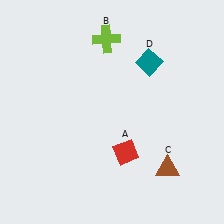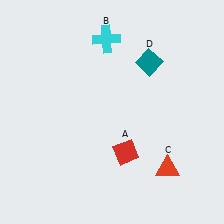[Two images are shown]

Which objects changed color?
B changed from lime to cyan. C changed from brown to red.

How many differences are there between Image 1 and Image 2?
There are 2 differences between the two images.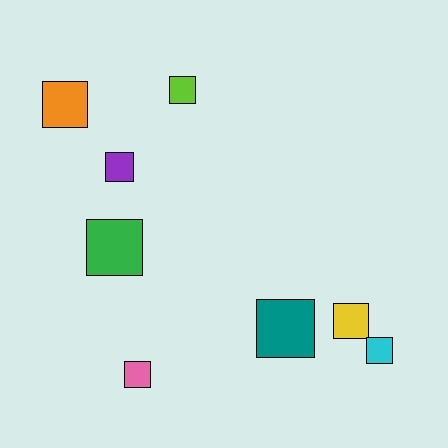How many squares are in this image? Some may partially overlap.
There are 8 squares.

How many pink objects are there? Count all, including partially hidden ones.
There is 1 pink object.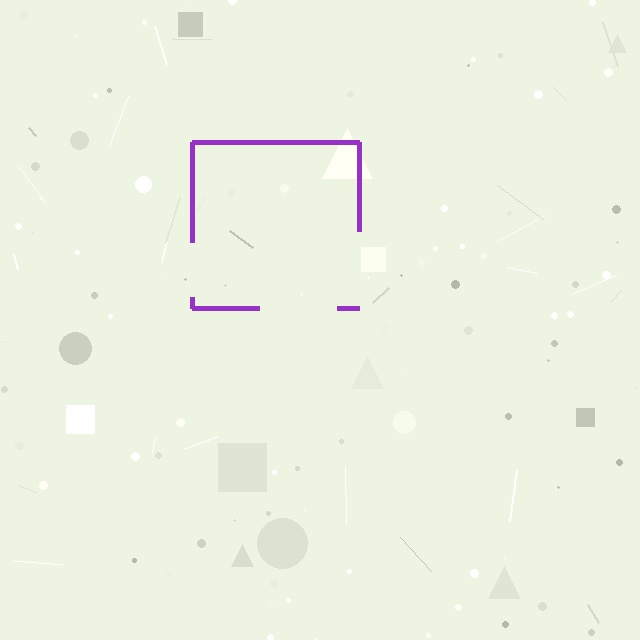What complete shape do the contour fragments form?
The contour fragments form a square.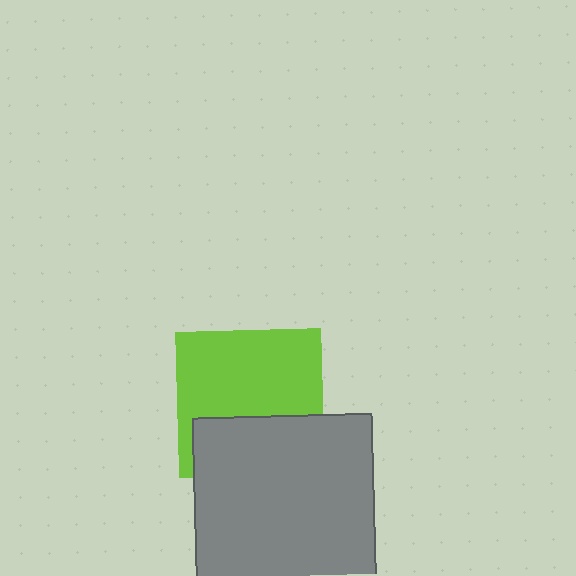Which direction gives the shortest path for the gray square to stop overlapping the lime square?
Moving down gives the shortest separation.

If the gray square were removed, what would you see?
You would see the complete lime square.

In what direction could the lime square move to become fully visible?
The lime square could move up. That would shift it out from behind the gray square entirely.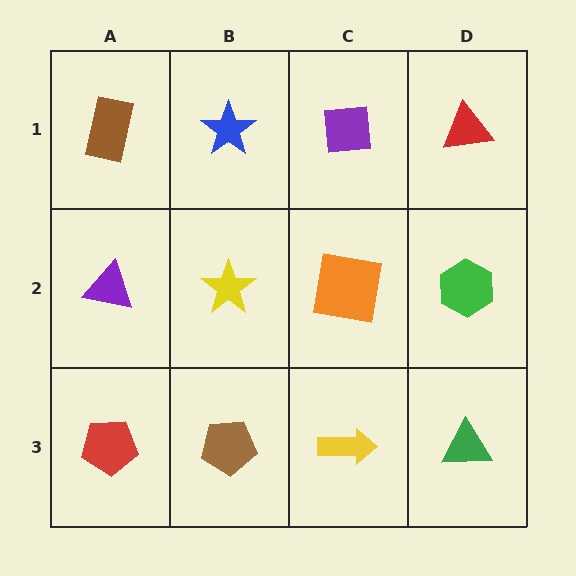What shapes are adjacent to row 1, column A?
A purple triangle (row 2, column A), a blue star (row 1, column B).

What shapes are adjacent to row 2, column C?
A purple square (row 1, column C), a yellow arrow (row 3, column C), a yellow star (row 2, column B), a green hexagon (row 2, column D).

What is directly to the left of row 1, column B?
A brown rectangle.